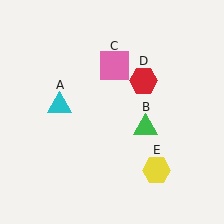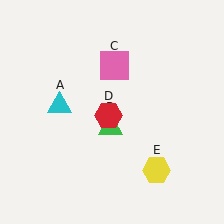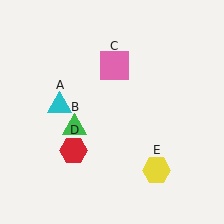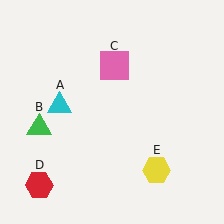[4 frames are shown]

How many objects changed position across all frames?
2 objects changed position: green triangle (object B), red hexagon (object D).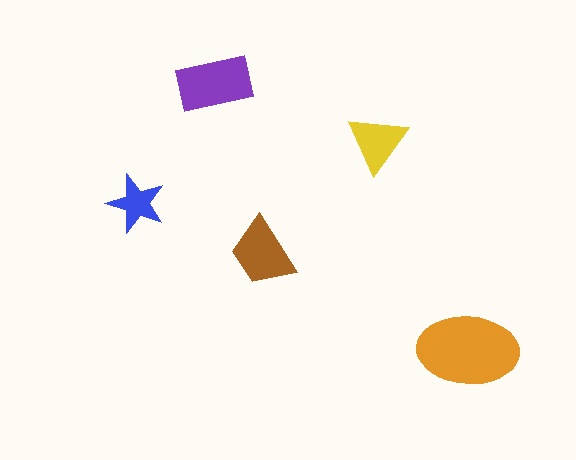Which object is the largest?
The orange ellipse.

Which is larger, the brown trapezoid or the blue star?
The brown trapezoid.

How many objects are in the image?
There are 5 objects in the image.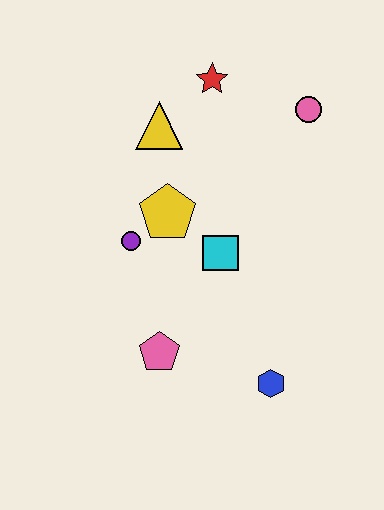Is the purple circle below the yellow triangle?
Yes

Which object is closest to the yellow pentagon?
The purple circle is closest to the yellow pentagon.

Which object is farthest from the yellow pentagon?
The blue hexagon is farthest from the yellow pentagon.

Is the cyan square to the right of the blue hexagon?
No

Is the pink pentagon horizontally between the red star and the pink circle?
No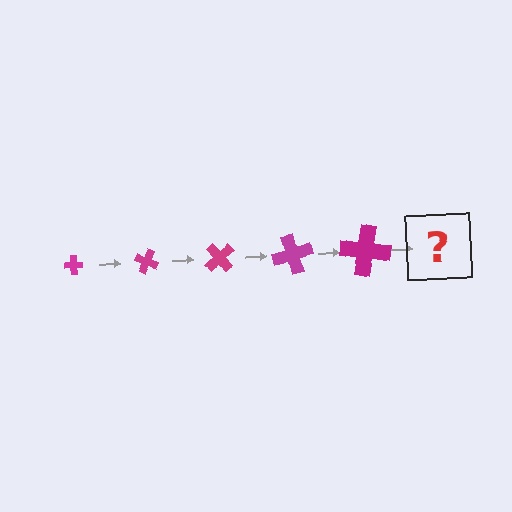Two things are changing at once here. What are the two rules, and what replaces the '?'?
The two rules are that the cross grows larger each step and it rotates 25 degrees each step. The '?' should be a cross, larger than the previous one and rotated 125 degrees from the start.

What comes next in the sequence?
The next element should be a cross, larger than the previous one and rotated 125 degrees from the start.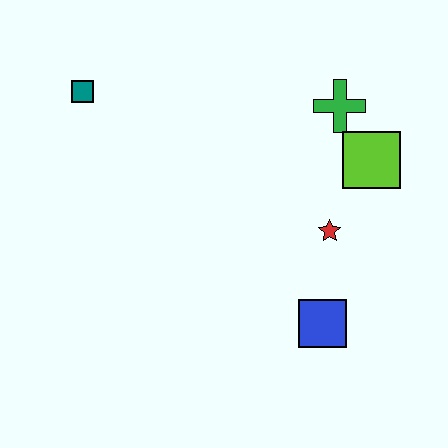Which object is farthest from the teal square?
The blue square is farthest from the teal square.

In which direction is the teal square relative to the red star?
The teal square is to the left of the red star.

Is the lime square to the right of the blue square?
Yes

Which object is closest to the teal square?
The green cross is closest to the teal square.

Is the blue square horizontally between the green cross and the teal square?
Yes